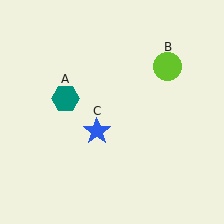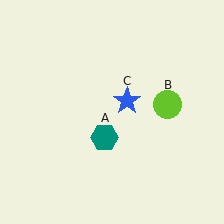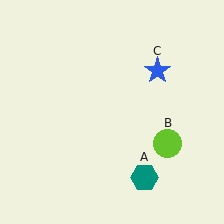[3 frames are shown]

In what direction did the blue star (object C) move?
The blue star (object C) moved up and to the right.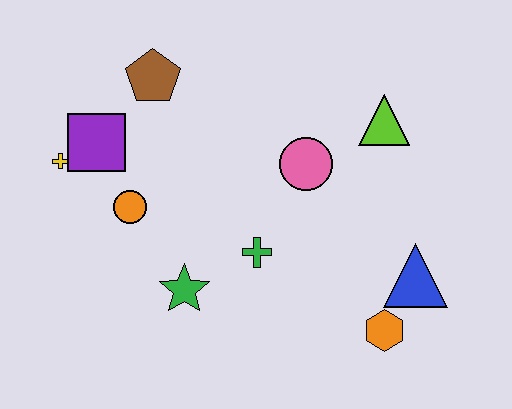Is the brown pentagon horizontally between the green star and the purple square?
Yes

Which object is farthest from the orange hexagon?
The yellow cross is farthest from the orange hexagon.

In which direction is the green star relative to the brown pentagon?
The green star is below the brown pentagon.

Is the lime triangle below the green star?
No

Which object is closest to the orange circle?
The purple square is closest to the orange circle.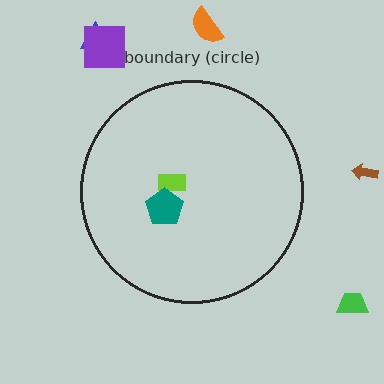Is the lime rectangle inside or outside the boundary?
Inside.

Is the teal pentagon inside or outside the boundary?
Inside.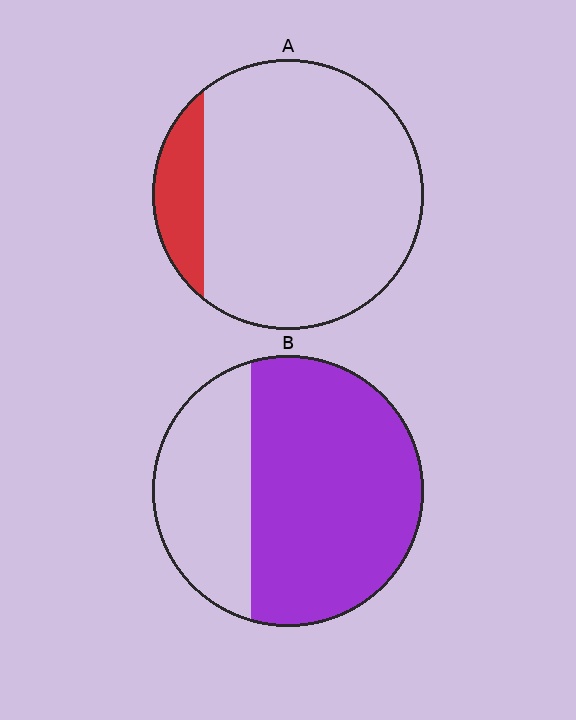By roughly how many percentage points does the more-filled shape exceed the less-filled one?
By roughly 55 percentage points (B over A).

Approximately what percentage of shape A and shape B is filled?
A is approximately 15% and B is approximately 65%.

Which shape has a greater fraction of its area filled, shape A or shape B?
Shape B.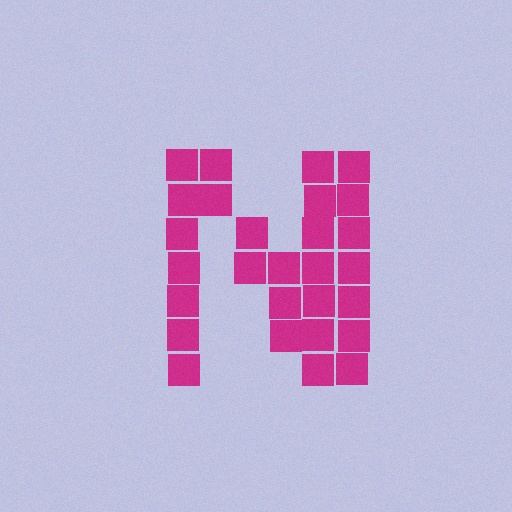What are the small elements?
The small elements are squares.